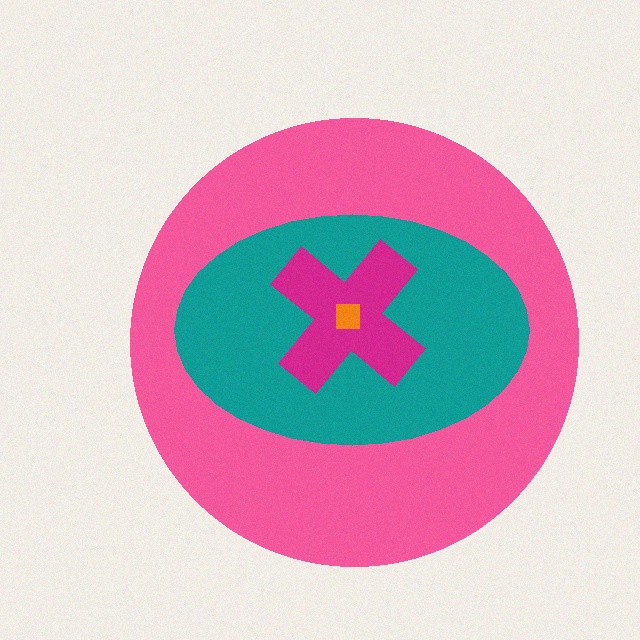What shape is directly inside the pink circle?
The teal ellipse.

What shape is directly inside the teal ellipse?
The magenta cross.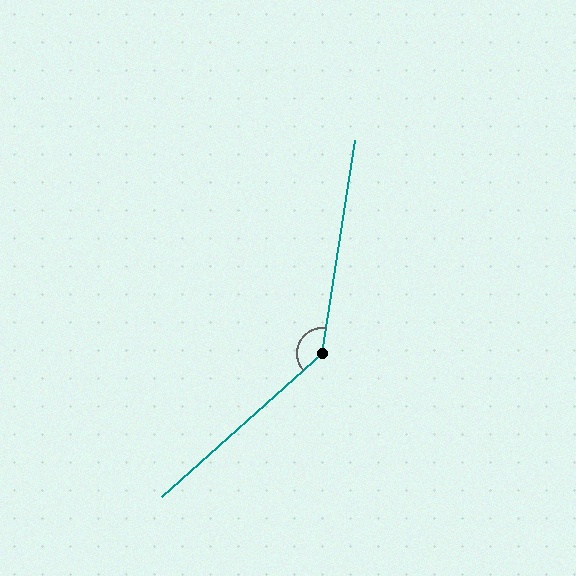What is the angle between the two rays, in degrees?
Approximately 140 degrees.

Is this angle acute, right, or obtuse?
It is obtuse.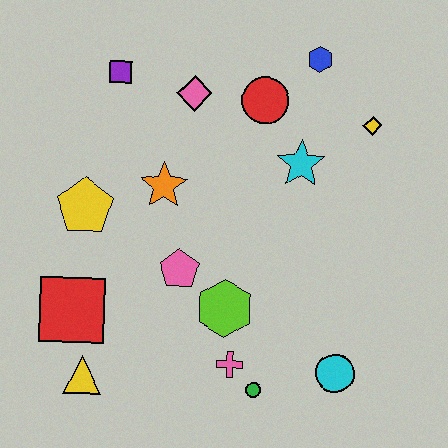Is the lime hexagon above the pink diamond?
No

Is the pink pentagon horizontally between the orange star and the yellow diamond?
Yes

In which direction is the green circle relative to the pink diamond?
The green circle is below the pink diamond.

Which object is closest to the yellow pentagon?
The orange star is closest to the yellow pentagon.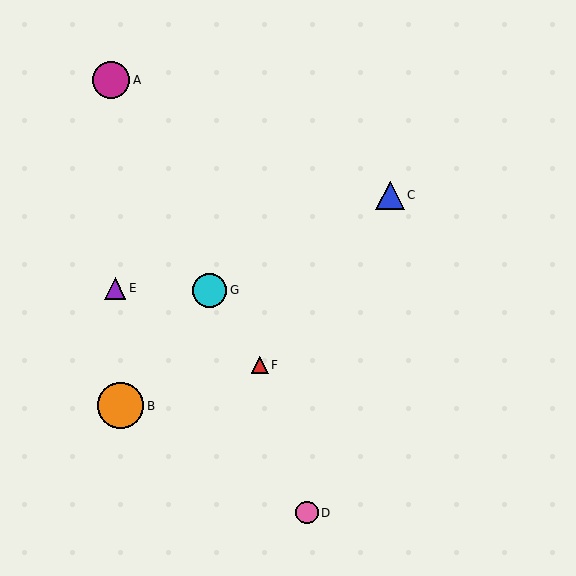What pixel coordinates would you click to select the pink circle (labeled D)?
Click at (307, 513) to select the pink circle D.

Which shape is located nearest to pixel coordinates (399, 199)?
The blue triangle (labeled C) at (390, 195) is nearest to that location.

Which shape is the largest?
The orange circle (labeled B) is the largest.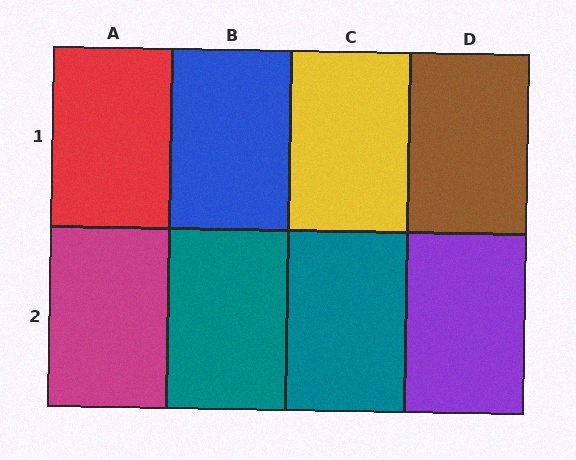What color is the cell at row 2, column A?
Magenta.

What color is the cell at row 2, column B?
Teal.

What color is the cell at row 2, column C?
Teal.